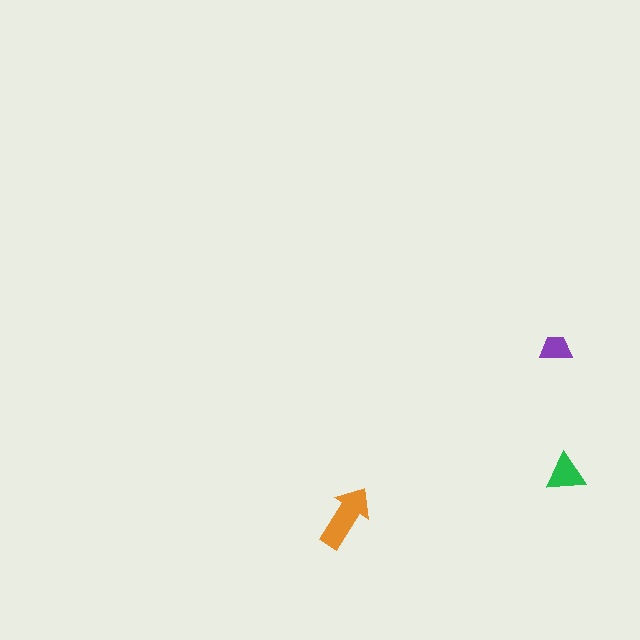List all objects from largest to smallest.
The orange arrow, the green triangle, the purple trapezoid.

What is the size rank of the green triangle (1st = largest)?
2nd.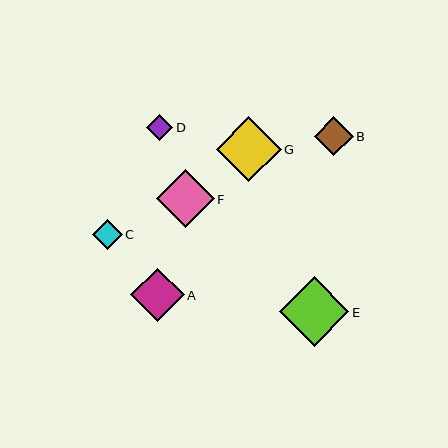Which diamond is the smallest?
Diamond D is the smallest with a size of approximately 27 pixels.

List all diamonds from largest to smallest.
From largest to smallest: E, G, F, A, B, C, D.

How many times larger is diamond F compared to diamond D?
Diamond F is approximately 2.2 times the size of diamond D.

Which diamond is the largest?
Diamond E is the largest with a size of approximately 69 pixels.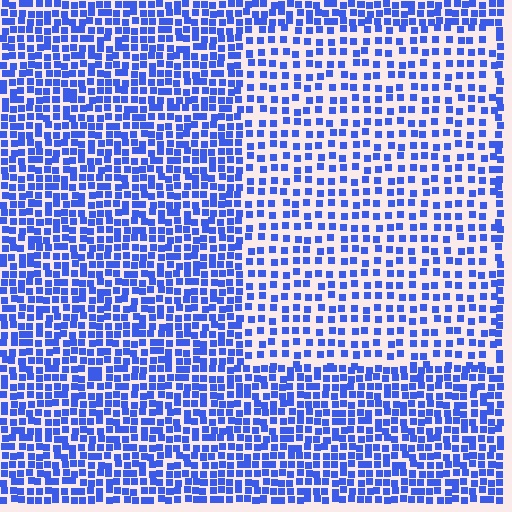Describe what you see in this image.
The image contains small blue elements arranged at two different densities. A rectangle-shaped region is visible where the elements are less densely packed than the surrounding area.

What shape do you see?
I see a rectangle.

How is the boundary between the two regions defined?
The boundary is defined by a change in element density (approximately 1.8x ratio). All elements are the same color, size, and shape.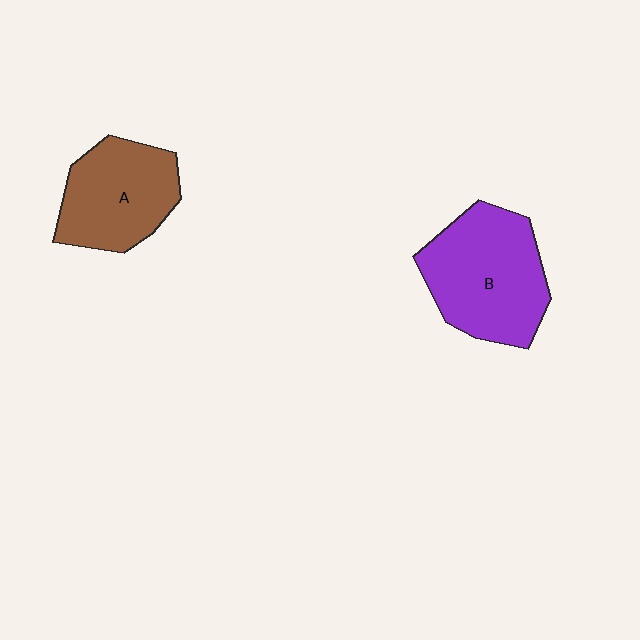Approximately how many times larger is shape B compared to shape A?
Approximately 1.3 times.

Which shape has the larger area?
Shape B (purple).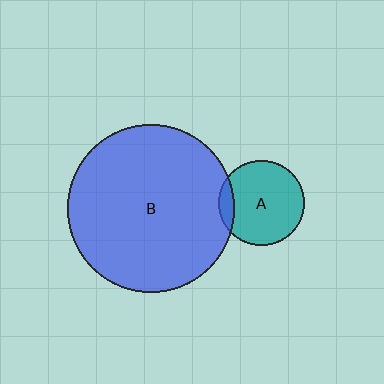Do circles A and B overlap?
Yes.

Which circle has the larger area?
Circle B (blue).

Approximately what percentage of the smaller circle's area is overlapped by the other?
Approximately 10%.